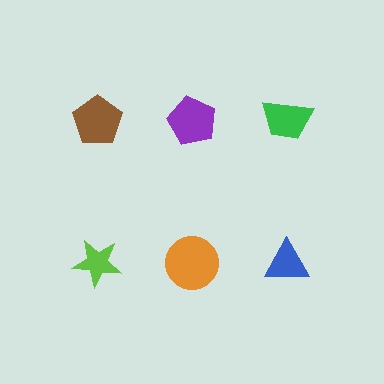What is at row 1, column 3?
A green trapezoid.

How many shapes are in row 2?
3 shapes.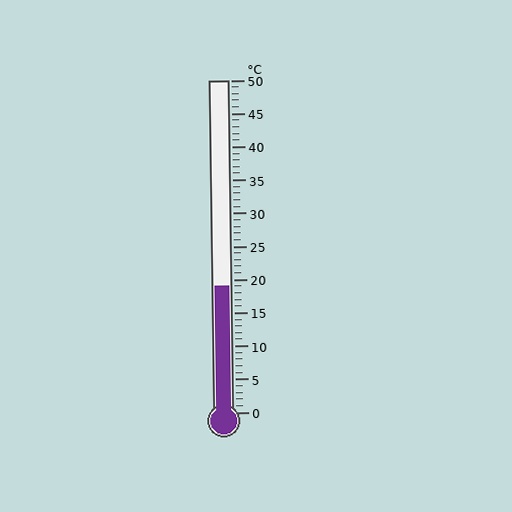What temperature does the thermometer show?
The thermometer shows approximately 19°C.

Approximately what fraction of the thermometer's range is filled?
The thermometer is filled to approximately 40% of its range.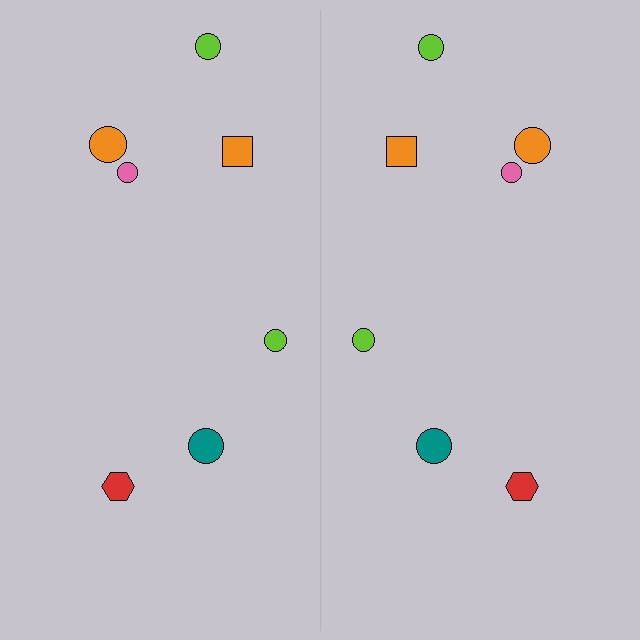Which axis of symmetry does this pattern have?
The pattern has a vertical axis of symmetry running through the center of the image.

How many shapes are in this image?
There are 14 shapes in this image.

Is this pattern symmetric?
Yes, this pattern has bilateral (reflection) symmetry.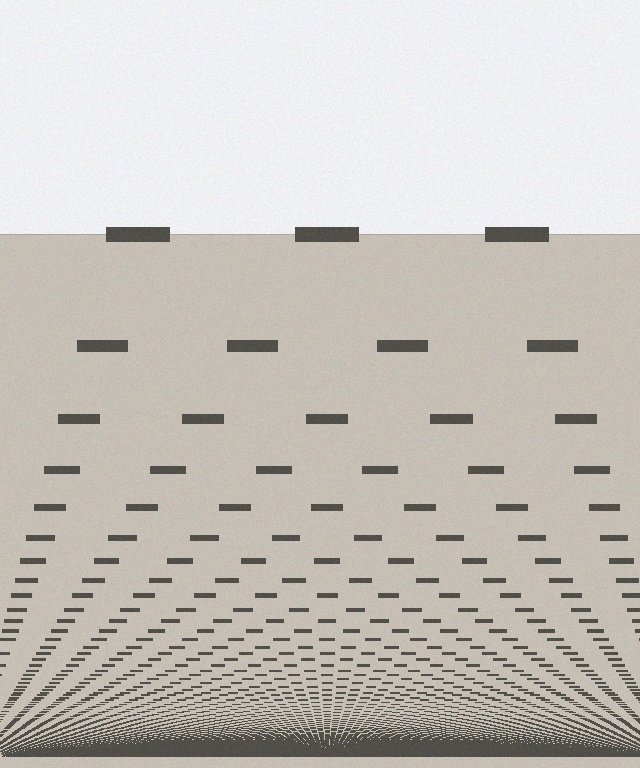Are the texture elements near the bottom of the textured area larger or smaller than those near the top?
Smaller. The gradient is inverted — elements near the bottom are smaller and denser.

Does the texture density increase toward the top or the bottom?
Density increases toward the bottom.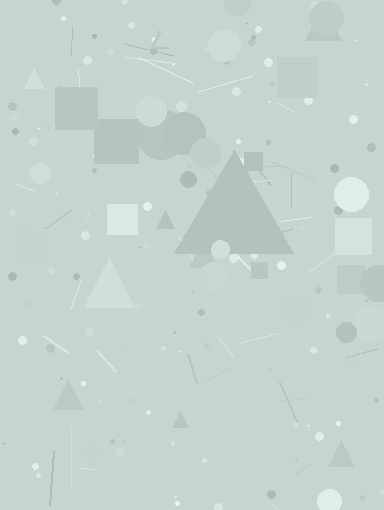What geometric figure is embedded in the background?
A triangle is embedded in the background.